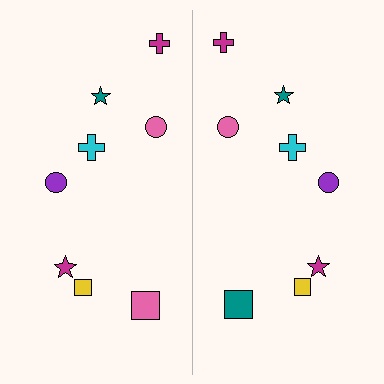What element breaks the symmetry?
The teal square on the right side breaks the symmetry — its mirror counterpart is pink.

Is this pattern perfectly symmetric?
No, the pattern is not perfectly symmetric. The teal square on the right side breaks the symmetry — its mirror counterpart is pink.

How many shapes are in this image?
There are 16 shapes in this image.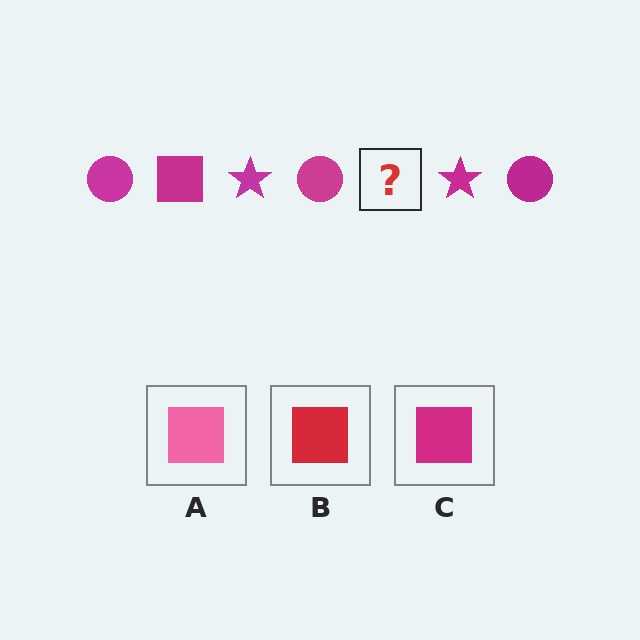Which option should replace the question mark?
Option C.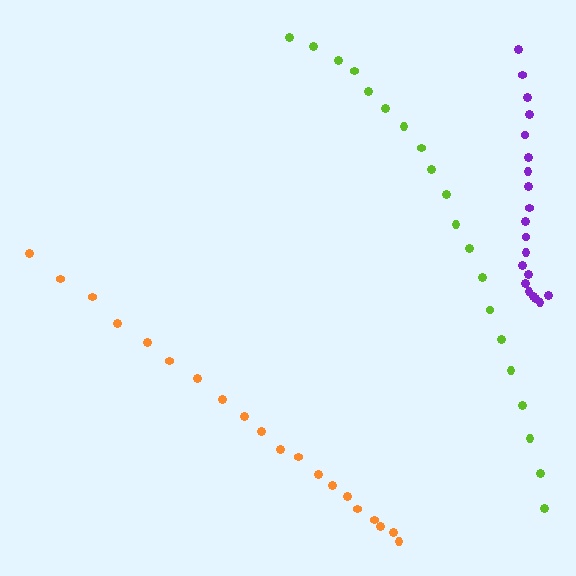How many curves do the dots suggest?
There are 3 distinct paths.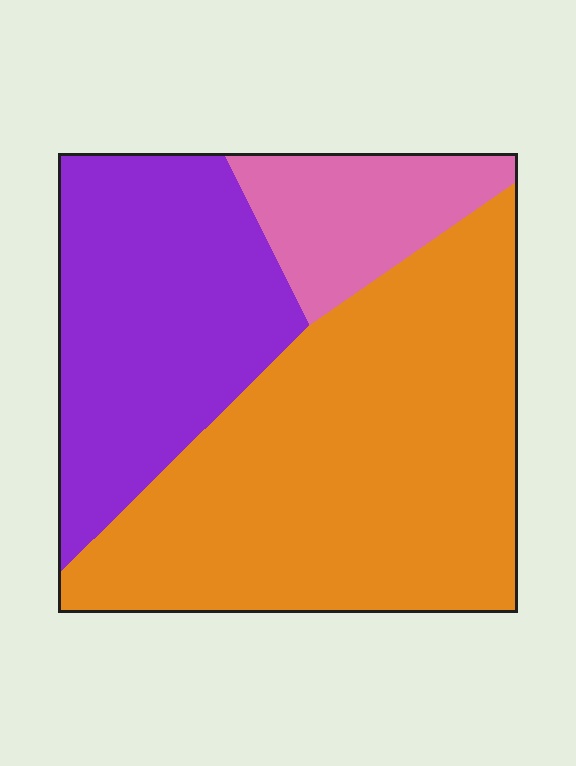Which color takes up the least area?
Pink, at roughly 15%.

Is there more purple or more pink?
Purple.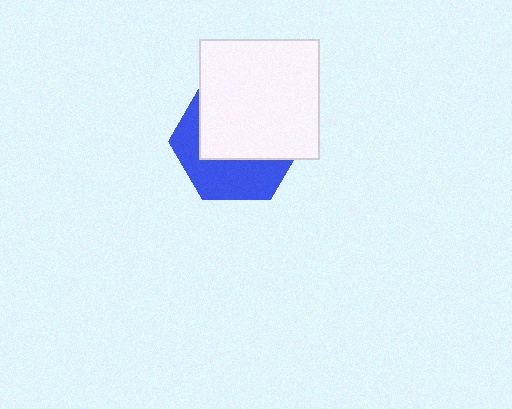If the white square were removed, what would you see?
You would see the complete blue hexagon.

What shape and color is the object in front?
The object in front is a white square.